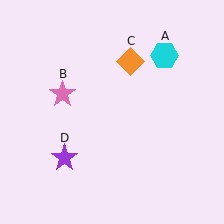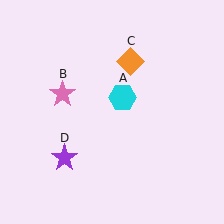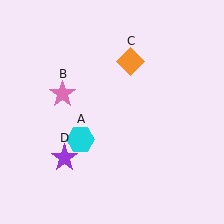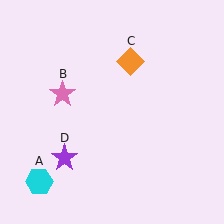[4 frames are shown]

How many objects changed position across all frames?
1 object changed position: cyan hexagon (object A).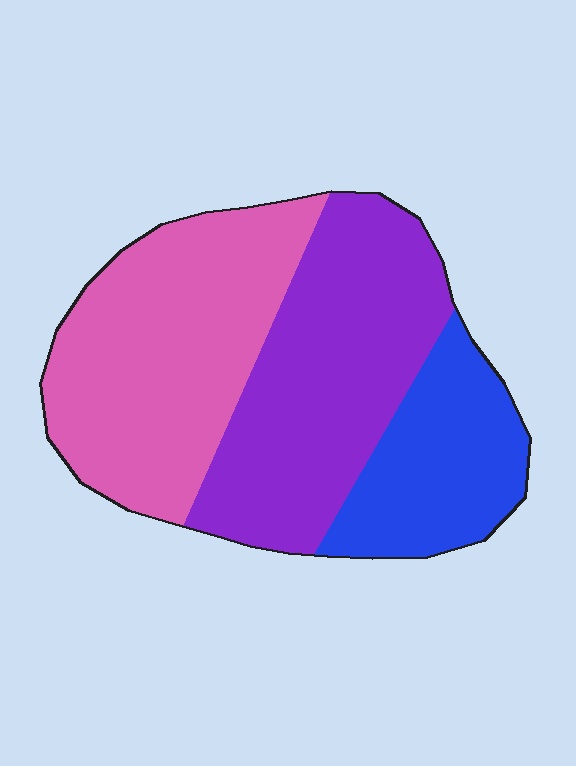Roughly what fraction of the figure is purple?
Purple takes up about three eighths (3/8) of the figure.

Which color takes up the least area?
Blue, at roughly 20%.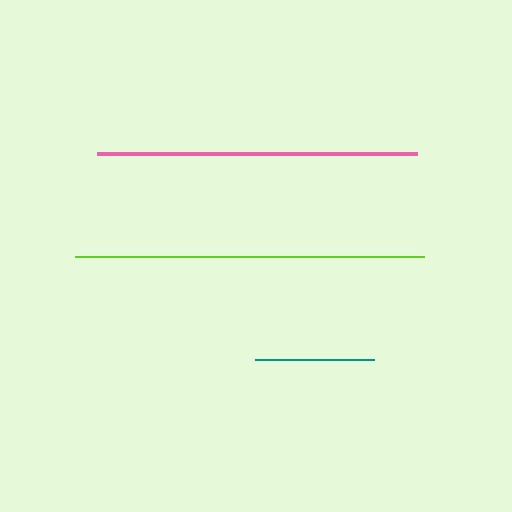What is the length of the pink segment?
The pink segment is approximately 320 pixels long.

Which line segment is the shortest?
The teal line is the shortest at approximately 119 pixels.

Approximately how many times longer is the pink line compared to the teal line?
The pink line is approximately 2.7 times the length of the teal line.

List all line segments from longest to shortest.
From longest to shortest: lime, pink, teal.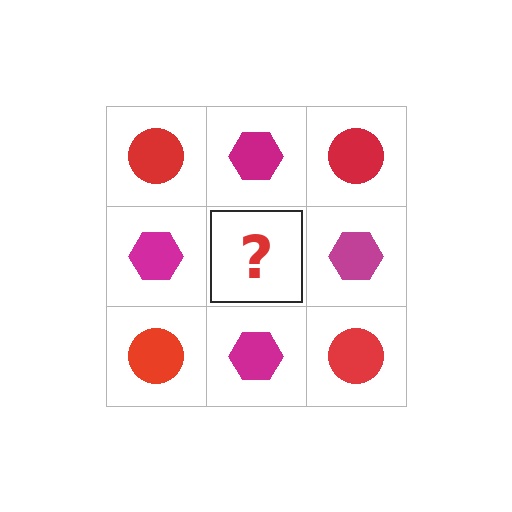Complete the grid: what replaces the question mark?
The question mark should be replaced with a red circle.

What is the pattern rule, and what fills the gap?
The rule is that it alternates red circle and magenta hexagon in a checkerboard pattern. The gap should be filled with a red circle.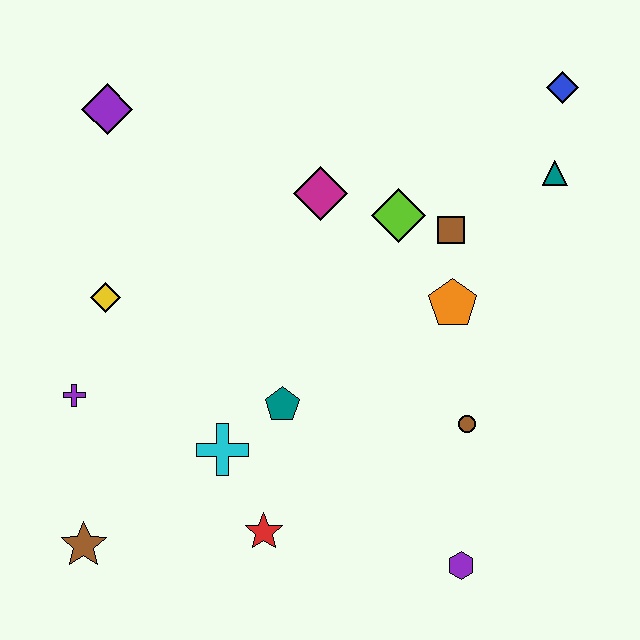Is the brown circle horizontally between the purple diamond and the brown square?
No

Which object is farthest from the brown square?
The brown star is farthest from the brown square.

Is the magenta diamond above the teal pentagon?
Yes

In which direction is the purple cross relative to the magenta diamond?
The purple cross is to the left of the magenta diamond.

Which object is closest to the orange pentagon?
The brown square is closest to the orange pentagon.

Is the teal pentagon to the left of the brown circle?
Yes